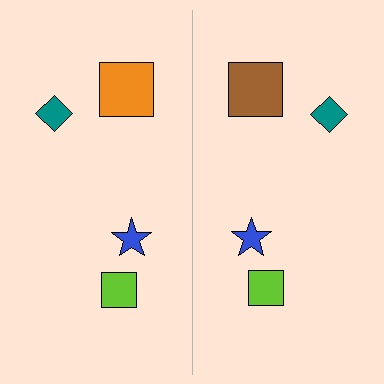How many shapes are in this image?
There are 8 shapes in this image.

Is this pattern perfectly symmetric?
No, the pattern is not perfectly symmetric. The brown square on the right side breaks the symmetry — its mirror counterpart is orange.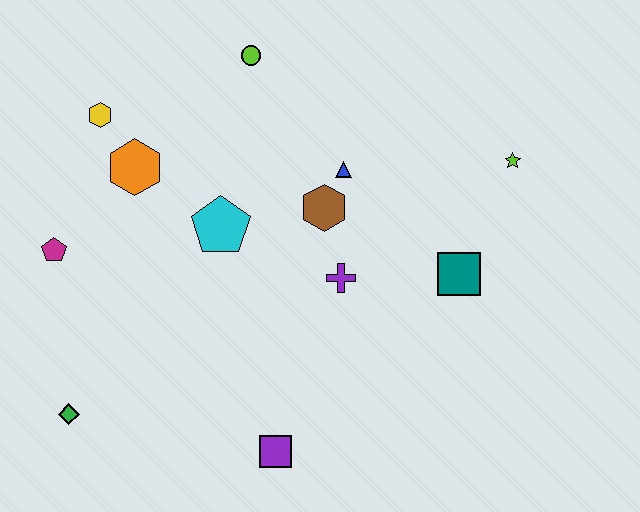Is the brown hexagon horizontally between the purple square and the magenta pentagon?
No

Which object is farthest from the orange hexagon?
The lime star is farthest from the orange hexagon.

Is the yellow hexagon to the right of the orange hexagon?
No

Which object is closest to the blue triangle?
The brown hexagon is closest to the blue triangle.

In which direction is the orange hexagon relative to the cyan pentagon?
The orange hexagon is to the left of the cyan pentagon.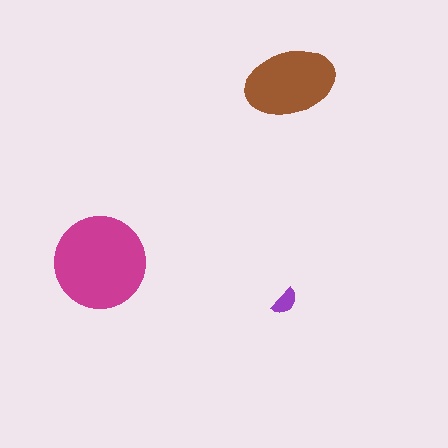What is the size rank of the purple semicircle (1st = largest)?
3rd.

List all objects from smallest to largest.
The purple semicircle, the brown ellipse, the magenta circle.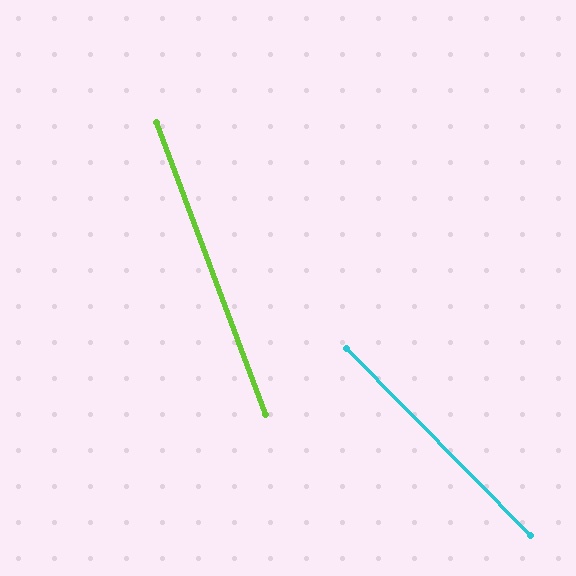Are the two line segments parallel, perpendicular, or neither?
Neither parallel nor perpendicular — they differ by about 24°.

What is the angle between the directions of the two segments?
Approximately 24 degrees.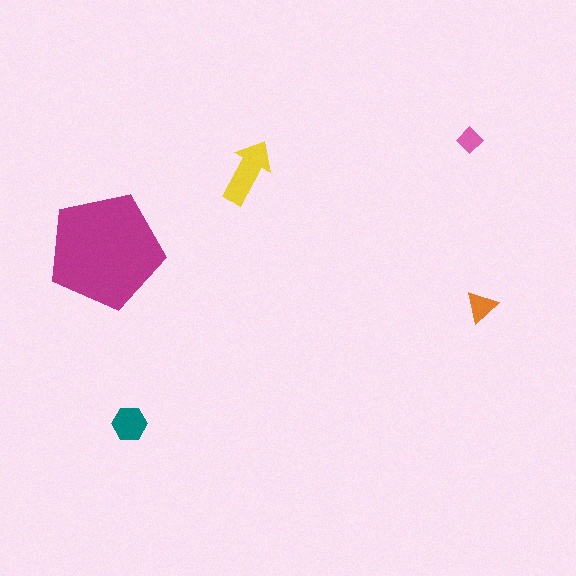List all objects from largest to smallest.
The magenta pentagon, the yellow arrow, the teal hexagon, the orange triangle, the pink diamond.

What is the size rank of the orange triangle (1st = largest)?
4th.